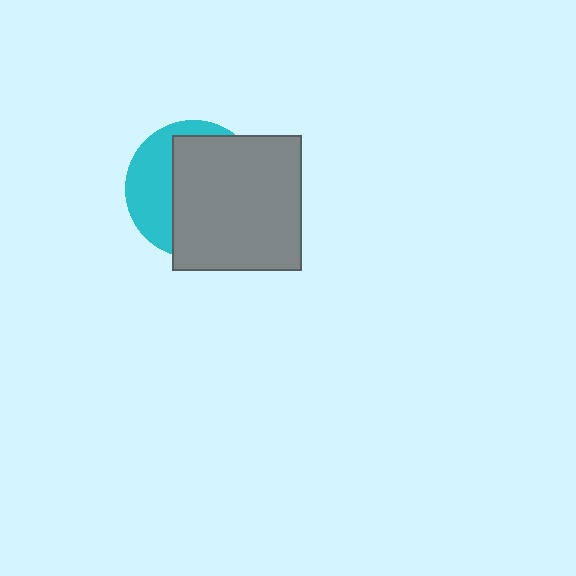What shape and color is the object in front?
The object in front is a gray rectangle.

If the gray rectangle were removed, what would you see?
You would see the complete cyan circle.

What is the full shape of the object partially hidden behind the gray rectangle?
The partially hidden object is a cyan circle.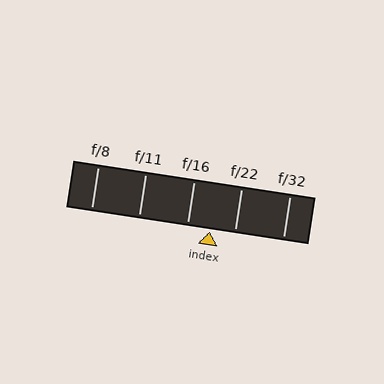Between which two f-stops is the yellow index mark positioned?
The index mark is between f/16 and f/22.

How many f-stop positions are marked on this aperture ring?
There are 5 f-stop positions marked.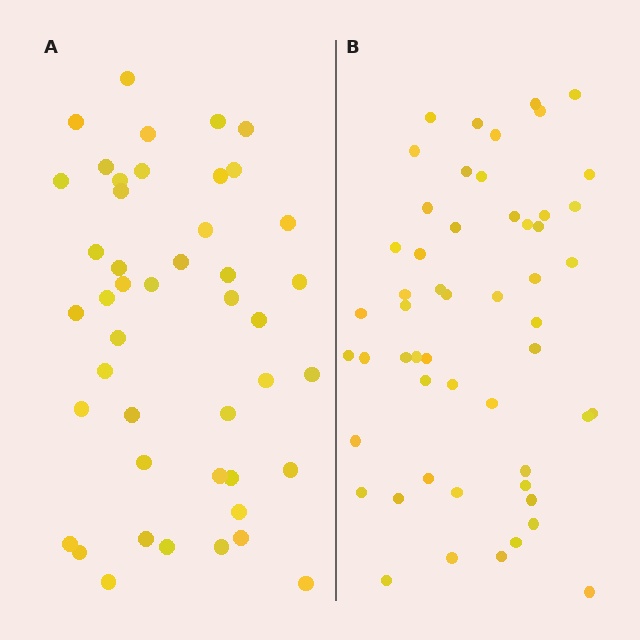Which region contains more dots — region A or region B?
Region B (the right region) has more dots.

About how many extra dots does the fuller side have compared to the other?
Region B has roughly 8 or so more dots than region A.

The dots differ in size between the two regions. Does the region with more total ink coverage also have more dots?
No. Region A has more total ink coverage because its dots are larger, but region B actually contains more individual dots. Total area can be misleading — the number of items is what matters here.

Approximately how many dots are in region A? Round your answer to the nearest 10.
About 40 dots. (The exact count is 45, which rounds to 40.)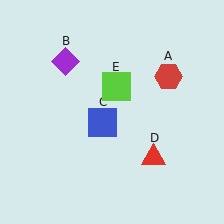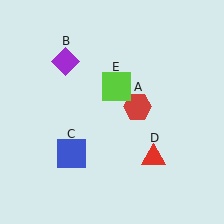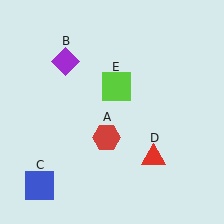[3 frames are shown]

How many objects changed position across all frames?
2 objects changed position: red hexagon (object A), blue square (object C).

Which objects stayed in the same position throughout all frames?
Purple diamond (object B) and red triangle (object D) and lime square (object E) remained stationary.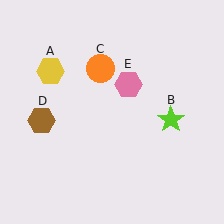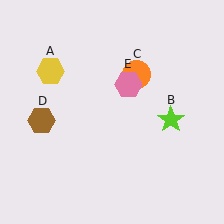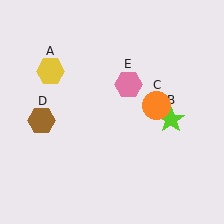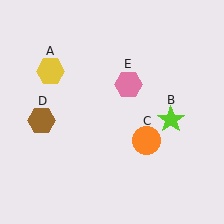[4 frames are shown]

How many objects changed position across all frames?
1 object changed position: orange circle (object C).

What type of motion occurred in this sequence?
The orange circle (object C) rotated clockwise around the center of the scene.